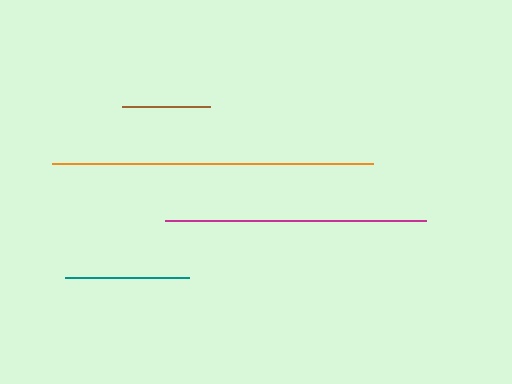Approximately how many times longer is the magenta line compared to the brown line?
The magenta line is approximately 3.0 times the length of the brown line.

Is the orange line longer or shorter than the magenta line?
The orange line is longer than the magenta line.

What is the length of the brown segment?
The brown segment is approximately 88 pixels long.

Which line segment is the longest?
The orange line is the longest at approximately 321 pixels.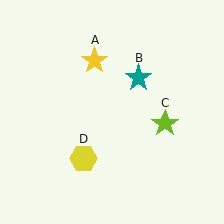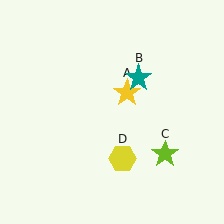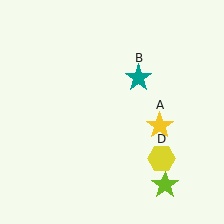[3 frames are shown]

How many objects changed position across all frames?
3 objects changed position: yellow star (object A), lime star (object C), yellow hexagon (object D).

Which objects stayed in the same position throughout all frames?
Teal star (object B) remained stationary.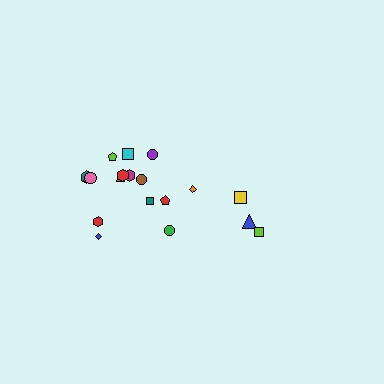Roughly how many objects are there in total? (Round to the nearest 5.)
Roughly 20 objects in total.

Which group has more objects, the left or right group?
The left group.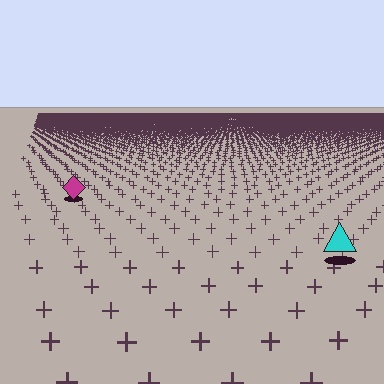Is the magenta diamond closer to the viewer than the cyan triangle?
No. The cyan triangle is closer — you can tell from the texture gradient: the ground texture is coarser near it.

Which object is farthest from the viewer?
The magenta diamond is farthest from the viewer. It appears smaller and the ground texture around it is denser.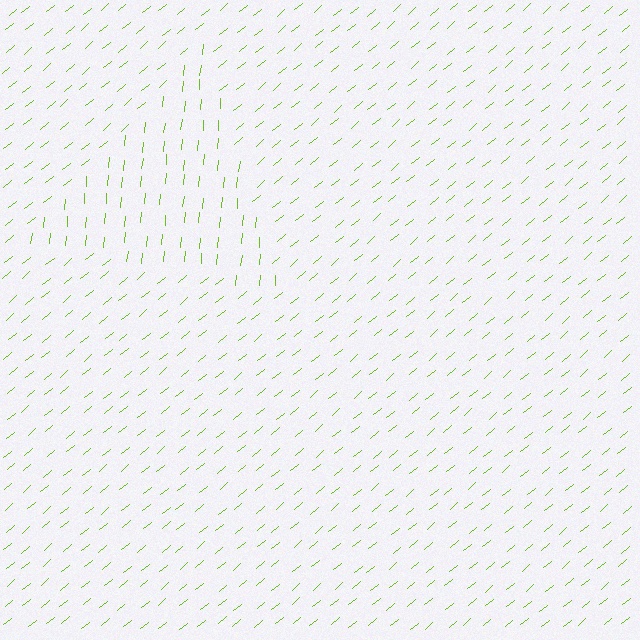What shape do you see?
I see a triangle.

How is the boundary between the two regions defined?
The boundary is defined purely by a change in line orientation (approximately 45 degrees difference). All lines are the same color and thickness.